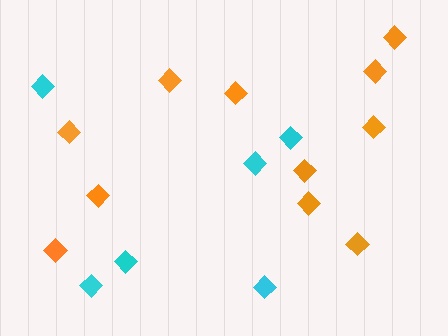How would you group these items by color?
There are 2 groups: one group of orange diamonds (11) and one group of cyan diamonds (6).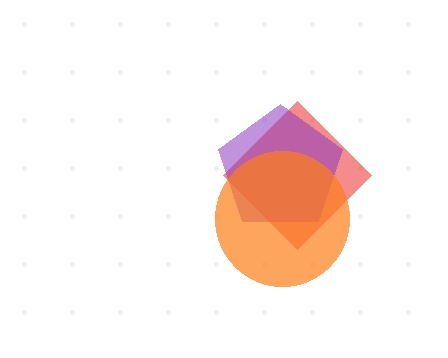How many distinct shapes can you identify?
There are 3 distinct shapes: a red diamond, a purple pentagon, an orange circle.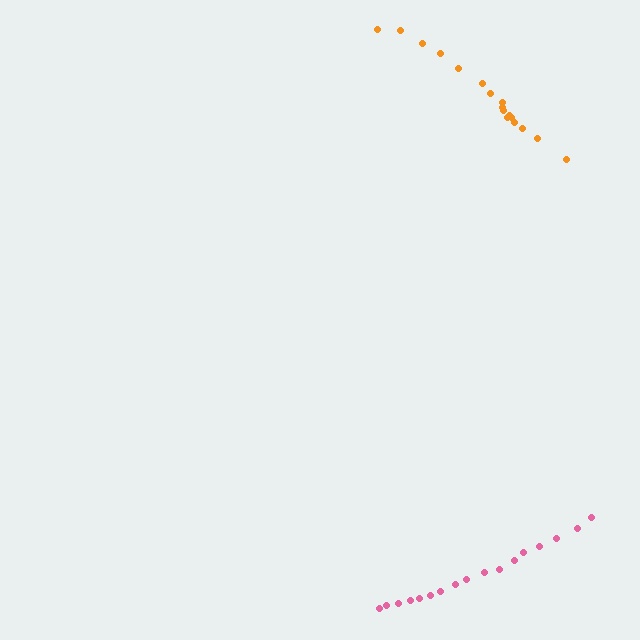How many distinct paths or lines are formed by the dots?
There are 2 distinct paths.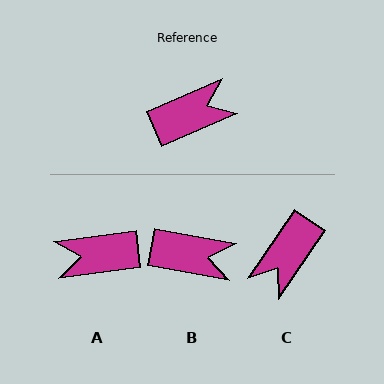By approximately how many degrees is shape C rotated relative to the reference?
Approximately 148 degrees clockwise.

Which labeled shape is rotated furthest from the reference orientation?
A, about 164 degrees away.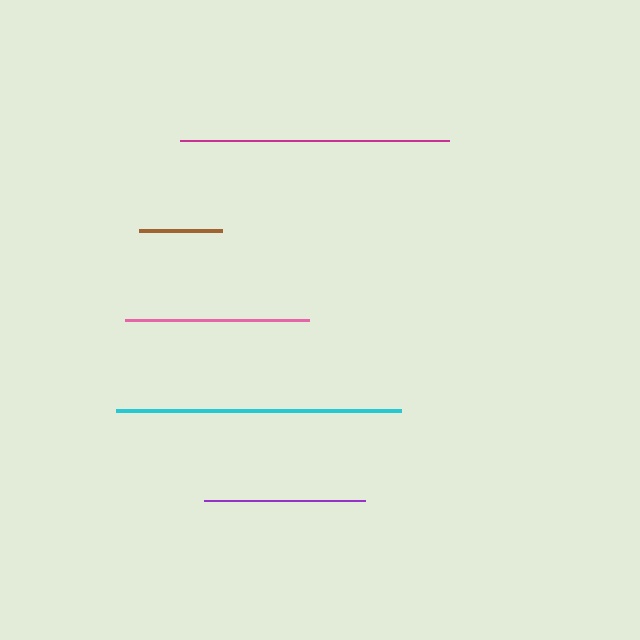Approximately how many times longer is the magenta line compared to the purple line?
The magenta line is approximately 1.7 times the length of the purple line.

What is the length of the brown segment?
The brown segment is approximately 83 pixels long.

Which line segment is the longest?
The cyan line is the longest at approximately 285 pixels.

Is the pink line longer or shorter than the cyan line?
The cyan line is longer than the pink line.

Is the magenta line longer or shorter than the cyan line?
The cyan line is longer than the magenta line.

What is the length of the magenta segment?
The magenta segment is approximately 269 pixels long.